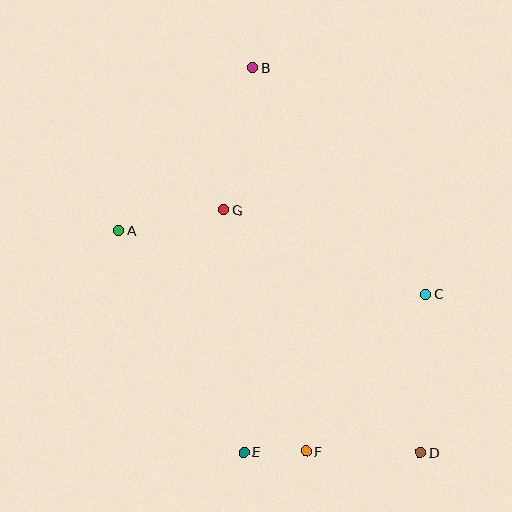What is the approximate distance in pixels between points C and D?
The distance between C and D is approximately 159 pixels.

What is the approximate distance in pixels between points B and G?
The distance between B and G is approximately 145 pixels.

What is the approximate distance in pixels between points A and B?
The distance between A and B is approximately 211 pixels.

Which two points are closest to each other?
Points E and F are closest to each other.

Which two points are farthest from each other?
Points B and D are farthest from each other.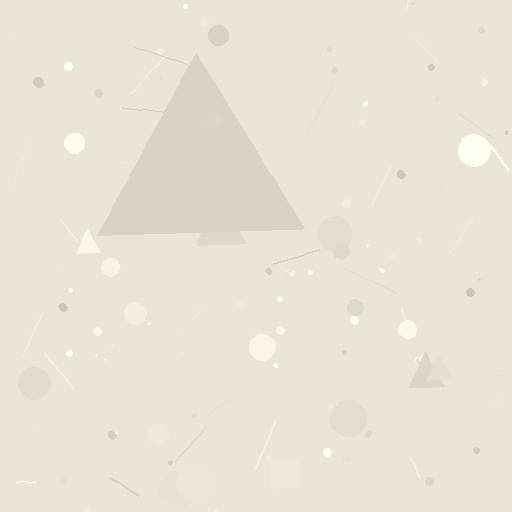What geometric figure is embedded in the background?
A triangle is embedded in the background.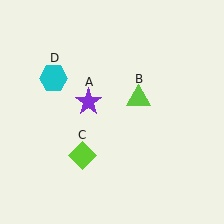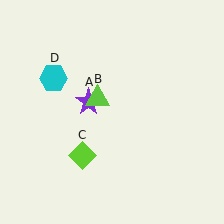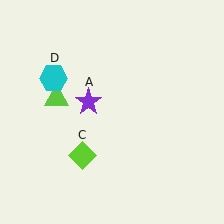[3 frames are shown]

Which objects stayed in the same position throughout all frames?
Purple star (object A) and lime diamond (object C) and cyan hexagon (object D) remained stationary.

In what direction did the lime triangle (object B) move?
The lime triangle (object B) moved left.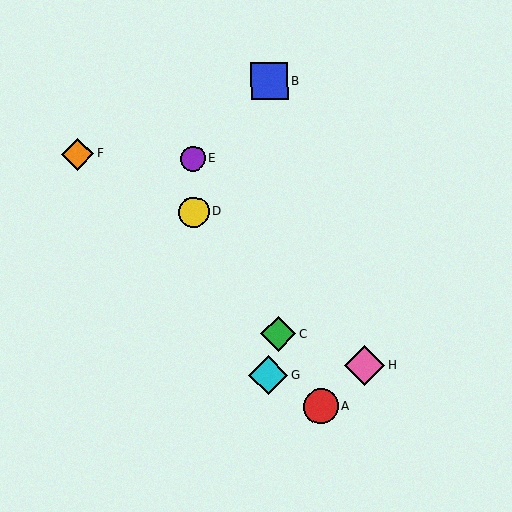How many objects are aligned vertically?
2 objects (D, E) are aligned vertically.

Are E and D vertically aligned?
Yes, both are at x≈193.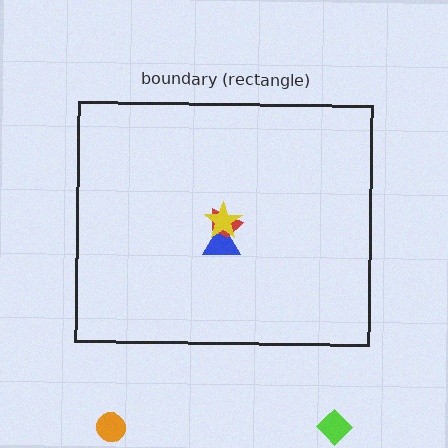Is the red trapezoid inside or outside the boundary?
Inside.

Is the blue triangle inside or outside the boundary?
Inside.